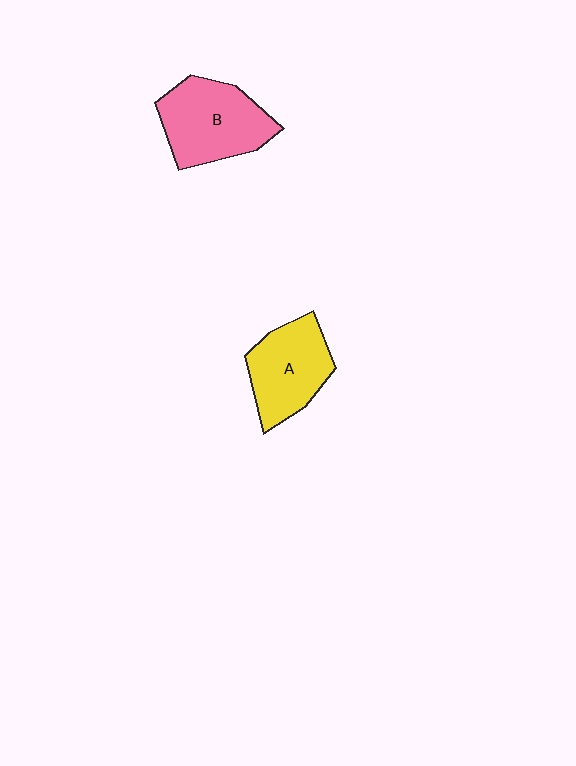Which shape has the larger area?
Shape B (pink).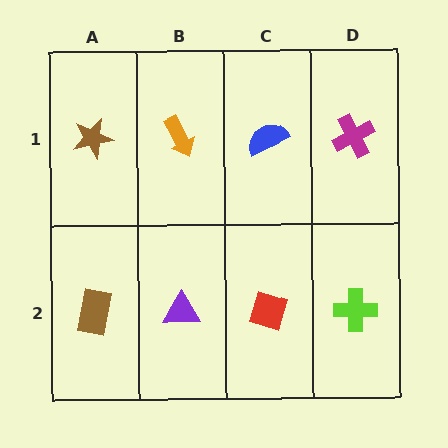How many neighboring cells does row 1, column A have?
2.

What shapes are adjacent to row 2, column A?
A brown star (row 1, column A), a purple triangle (row 2, column B).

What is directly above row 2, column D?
A magenta cross.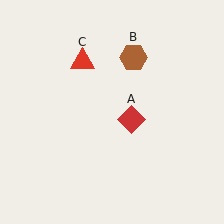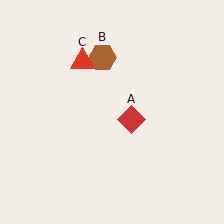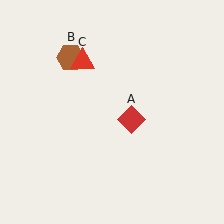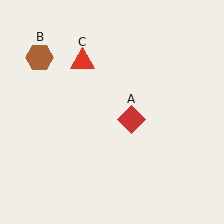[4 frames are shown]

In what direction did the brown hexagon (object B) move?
The brown hexagon (object B) moved left.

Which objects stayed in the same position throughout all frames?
Red diamond (object A) and red triangle (object C) remained stationary.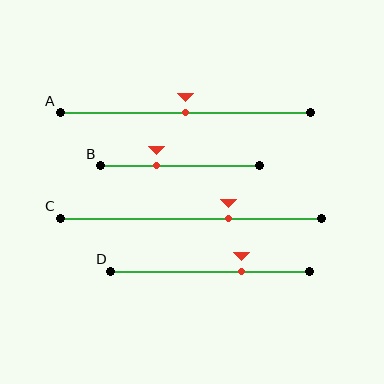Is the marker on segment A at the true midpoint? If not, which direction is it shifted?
Yes, the marker on segment A is at the true midpoint.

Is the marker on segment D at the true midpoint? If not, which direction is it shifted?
No, the marker on segment D is shifted to the right by about 15% of the segment length.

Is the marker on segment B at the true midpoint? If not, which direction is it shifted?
No, the marker on segment B is shifted to the left by about 15% of the segment length.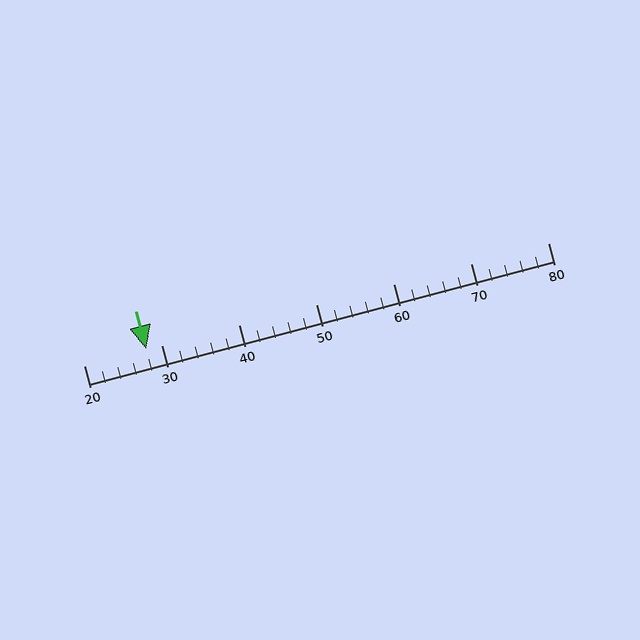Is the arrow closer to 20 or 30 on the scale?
The arrow is closer to 30.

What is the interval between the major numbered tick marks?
The major tick marks are spaced 10 units apart.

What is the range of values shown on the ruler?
The ruler shows values from 20 to 80.